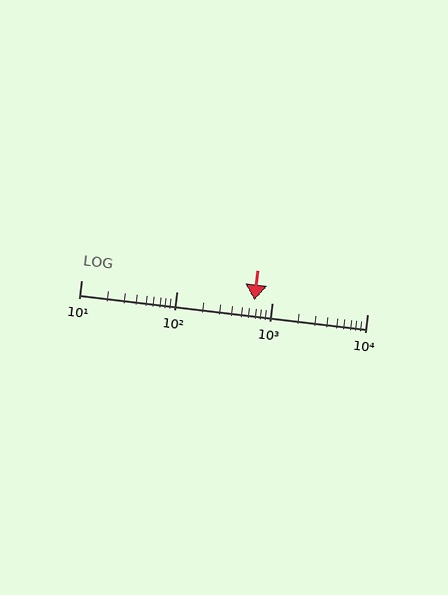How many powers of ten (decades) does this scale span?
The scale spans 3 decades, from 10 to 10000.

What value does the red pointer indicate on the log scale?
The pointer indicates approximately 650.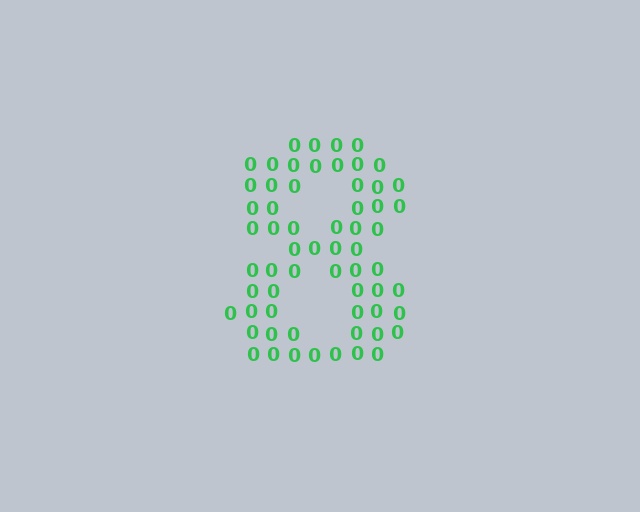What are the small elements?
The small elements are digit 0's.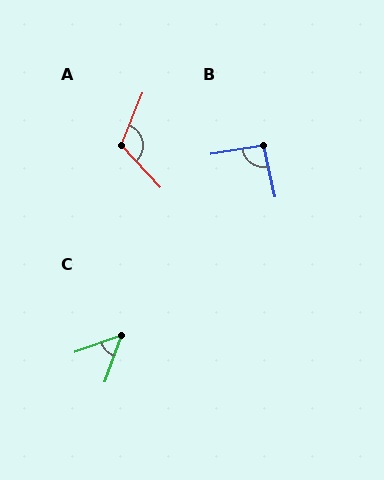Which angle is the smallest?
C, at approximately 52 degrees.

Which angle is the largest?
A, at approximately 115 degrees.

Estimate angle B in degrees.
Approximately 94 degrees.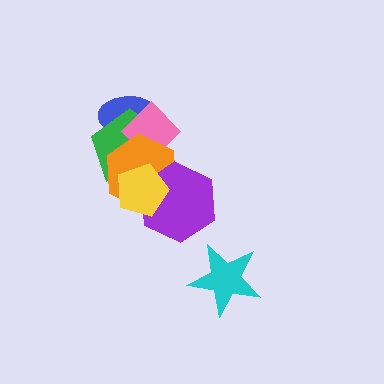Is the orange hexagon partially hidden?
Yes, it is partially covered by another shape.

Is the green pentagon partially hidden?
Yes, it is partially covered by another shape.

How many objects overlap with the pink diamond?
3 objects overlap with the pink diamond.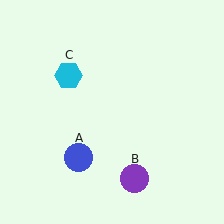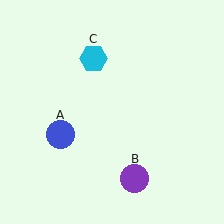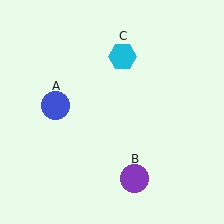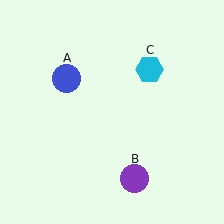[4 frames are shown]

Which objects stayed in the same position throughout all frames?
Purple circle (object B) remained stationary.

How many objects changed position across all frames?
2 objects changed position: blue circle (object A), cyan hexagon (object C).